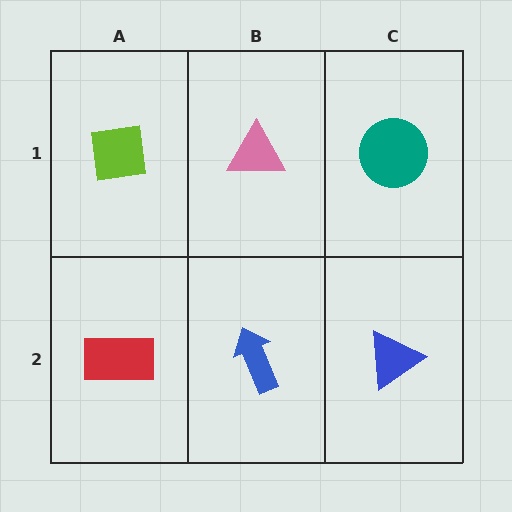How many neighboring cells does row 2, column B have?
3.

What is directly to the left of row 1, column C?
A pink triangle.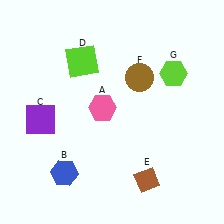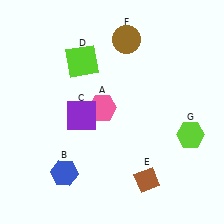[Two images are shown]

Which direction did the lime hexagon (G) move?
The lime hexagon (G) moved down.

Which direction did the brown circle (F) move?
The brown circle (F) moved up.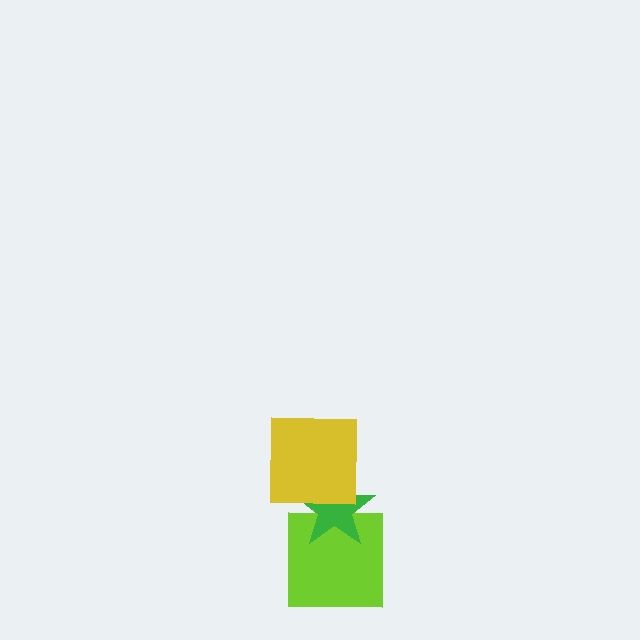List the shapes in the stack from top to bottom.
From top to bottom: the yellow square, the green star, the lime square.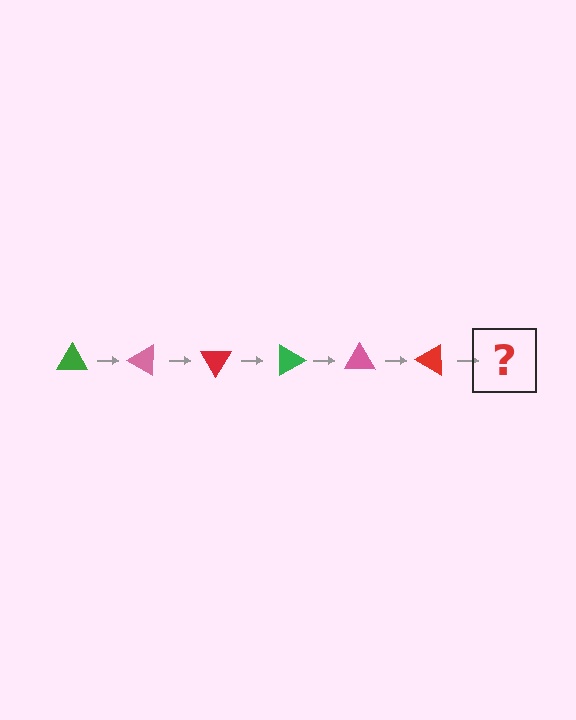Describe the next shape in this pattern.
It should be a green triangle, rotated 180 degrees from the start.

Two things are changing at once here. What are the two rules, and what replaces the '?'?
The two rules are that it rotates 30 degrees each step and the color cycles through green, pink, and red. The '?' should be a green triangle, rotated 180 degrees from the start.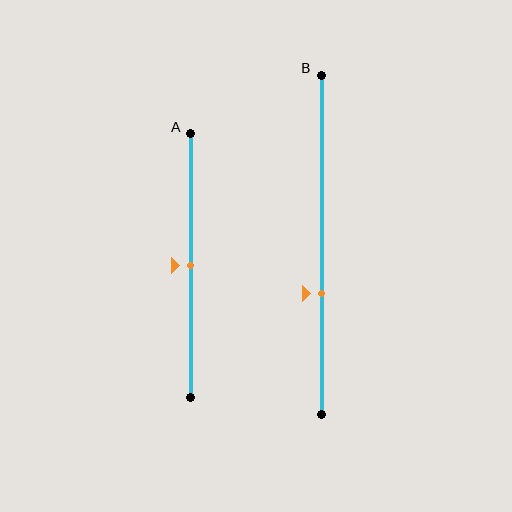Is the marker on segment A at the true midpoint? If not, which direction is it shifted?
Yes, the marker on segment A is at the true midpoint.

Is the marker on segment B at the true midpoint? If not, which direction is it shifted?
No, the marker on segment B is shifted downward by about 14% of the segment length.